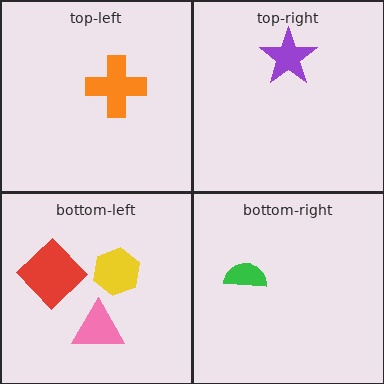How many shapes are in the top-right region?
1.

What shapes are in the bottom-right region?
The green semicircle.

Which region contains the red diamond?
The bottom-left region.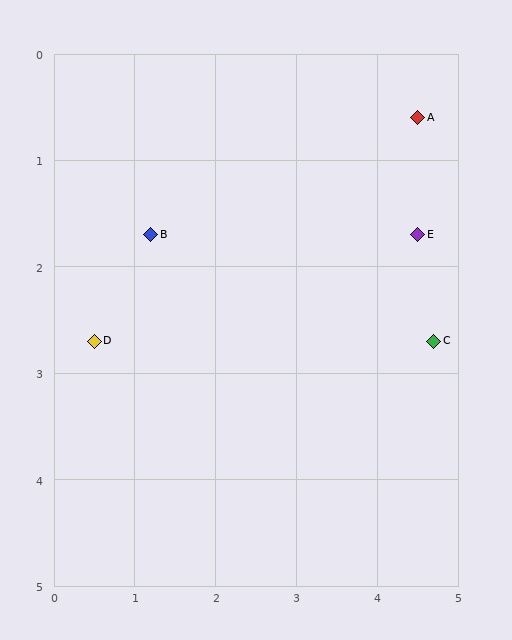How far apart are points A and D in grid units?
Points A and D are about 4.5 grid units apart.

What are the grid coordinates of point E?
Point E is at approximately (4.5, 1.7).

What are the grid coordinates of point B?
Point B is at approximately (1.2, 1.7).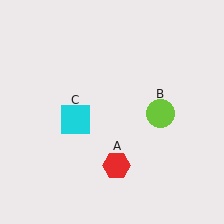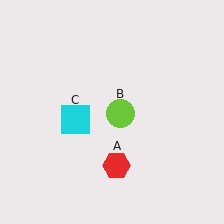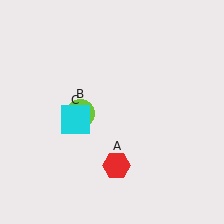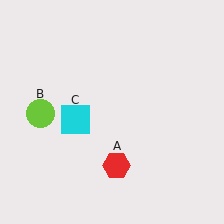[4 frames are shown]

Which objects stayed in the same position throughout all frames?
Red hexagon (object A) and cyan square (object C) remained stationary.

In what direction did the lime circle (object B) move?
The lime circle (object B) moved left.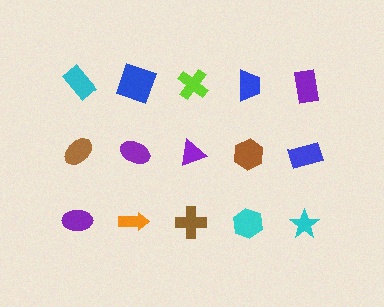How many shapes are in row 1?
5 shapes.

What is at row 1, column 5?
A purple rectangle.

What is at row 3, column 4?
A cyan hexagon.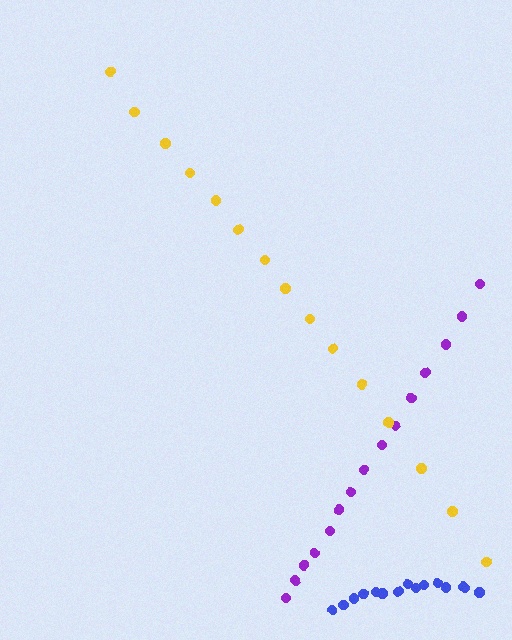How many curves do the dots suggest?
There are 3 distinct paths.